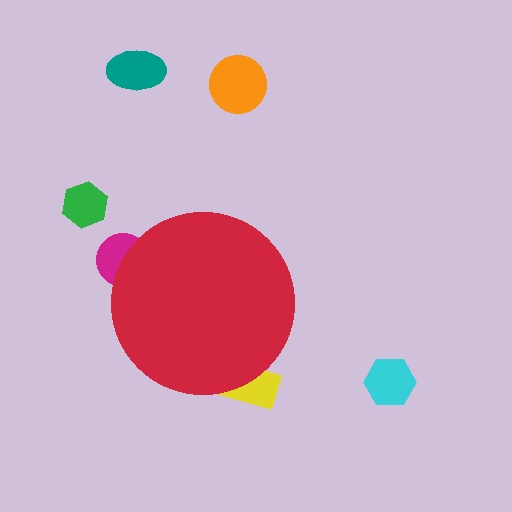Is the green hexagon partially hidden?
No, the green hexagon is fully visible.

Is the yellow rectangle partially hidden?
Yes, the yellow rectangle is partially hidden behind the red circle.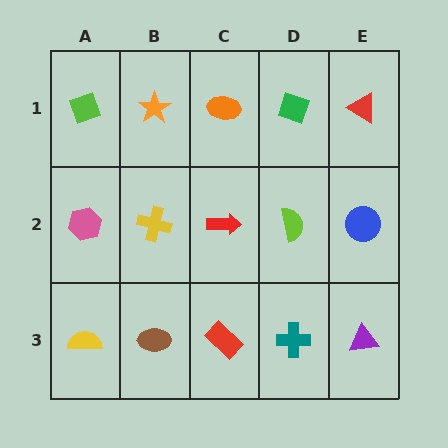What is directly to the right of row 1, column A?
An orange star.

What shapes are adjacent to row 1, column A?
A pink hexagon (row 2, column A), an orange star (row 1, column B).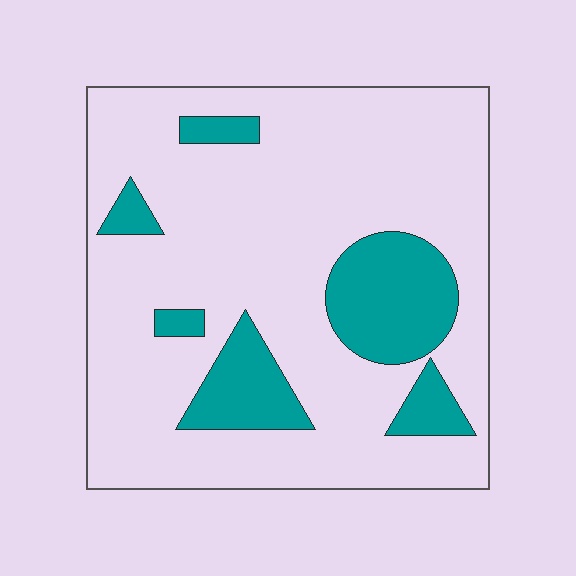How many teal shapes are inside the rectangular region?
6.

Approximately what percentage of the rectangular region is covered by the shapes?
Approximately 20%.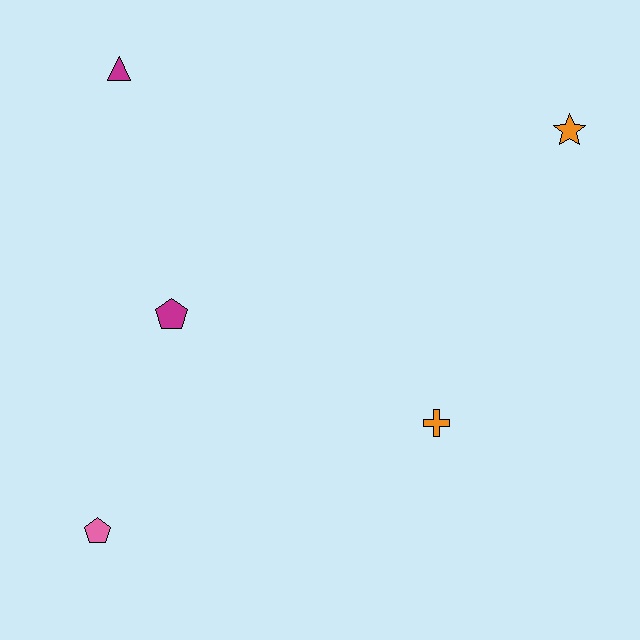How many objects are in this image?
There are 5 objects.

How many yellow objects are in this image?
There are no yellow objects.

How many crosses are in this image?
There is 1 cross.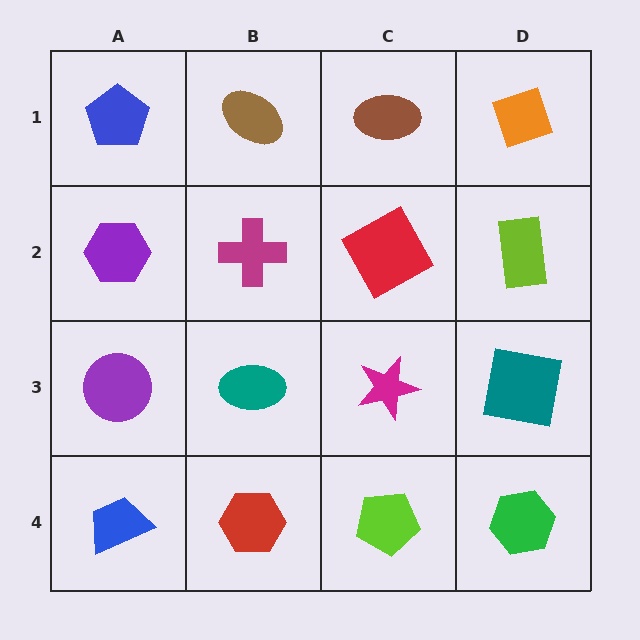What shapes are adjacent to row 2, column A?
A blue pentagon (row 1, column A), a purple circle (row 3, column A), a magenta cross (row 2, column B).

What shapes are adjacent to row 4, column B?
A teal ellipse (row 3, column B), a blue trapezoid (row 4, column A), a lime pentagon (row 4, column C).